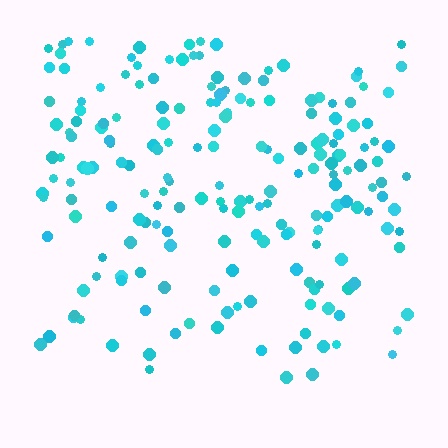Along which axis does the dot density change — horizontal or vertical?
Vertical.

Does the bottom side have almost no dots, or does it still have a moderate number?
Still a moderate number, just noticeably fewer than the top.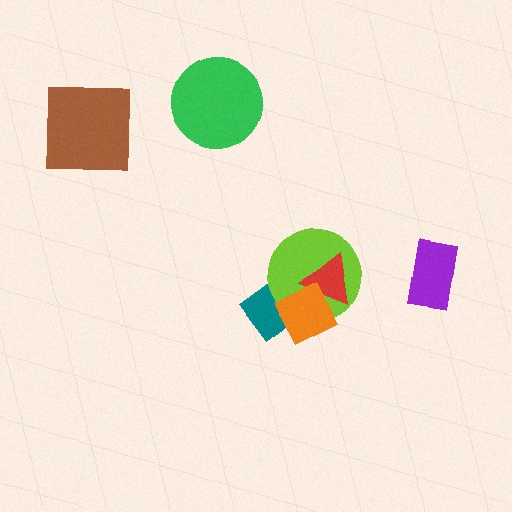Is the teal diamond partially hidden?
Yes, it is partially covered by another shape.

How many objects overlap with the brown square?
0 objects overlap with the brown square.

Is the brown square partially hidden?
No, no other shape covers it.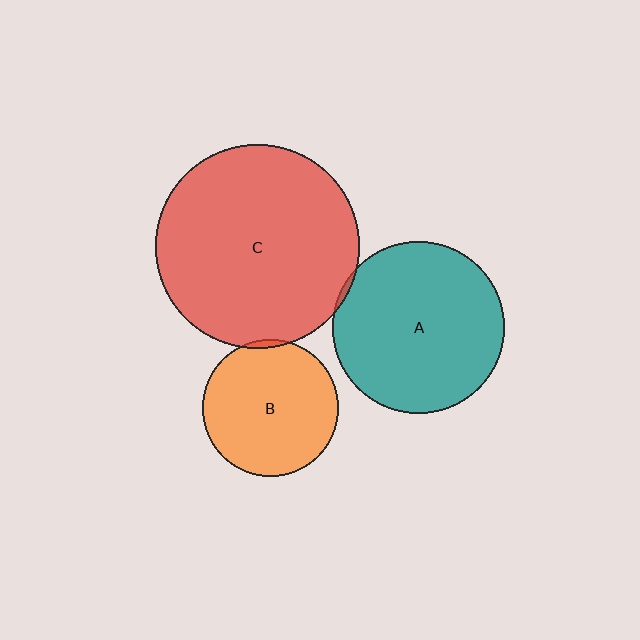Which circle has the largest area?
Circle C (red).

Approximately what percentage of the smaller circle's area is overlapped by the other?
Approximately 5%.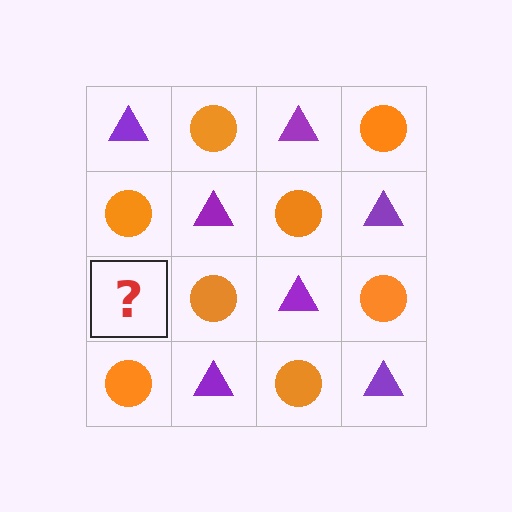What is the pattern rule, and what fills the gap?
The rule is that it alternates purple triangle and orange circle in a checkerboard pattern. The gap should be filled with a purple triangle.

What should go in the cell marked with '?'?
The missing cell should contain a purple triangle.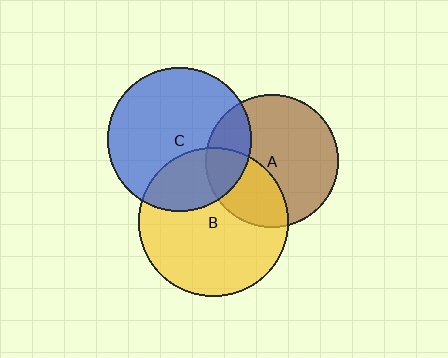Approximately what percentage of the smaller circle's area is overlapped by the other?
Approximately 20%.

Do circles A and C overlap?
Yes.